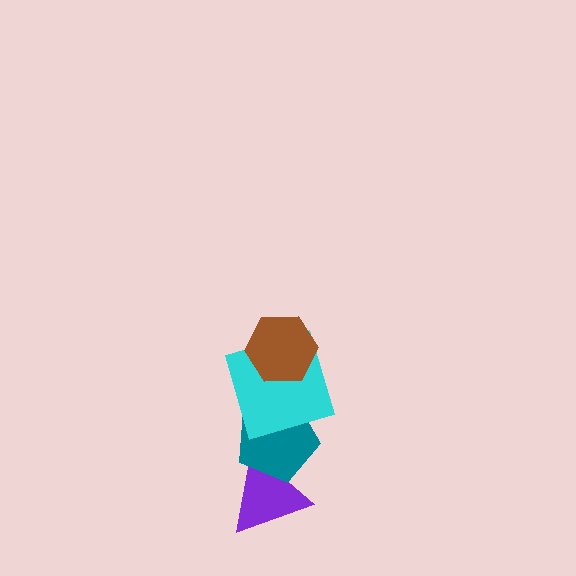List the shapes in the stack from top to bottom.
From top to bottom: the brown hexagon, the cyan square, the teal pentagon, the purple triangle.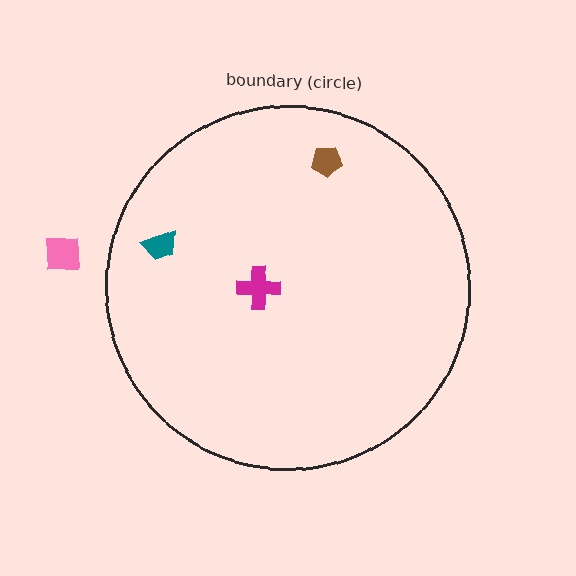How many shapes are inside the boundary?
3 inside, 1 outside.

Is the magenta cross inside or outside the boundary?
Inside.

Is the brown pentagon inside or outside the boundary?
Inside.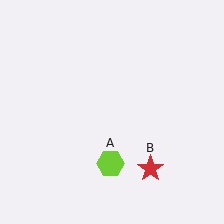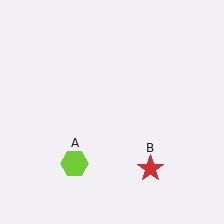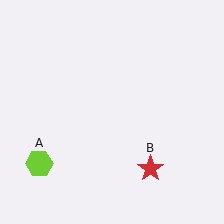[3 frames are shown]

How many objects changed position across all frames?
1 object changed position: lime hexagon (object A).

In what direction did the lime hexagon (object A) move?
The lime hexagon (object A) moved left.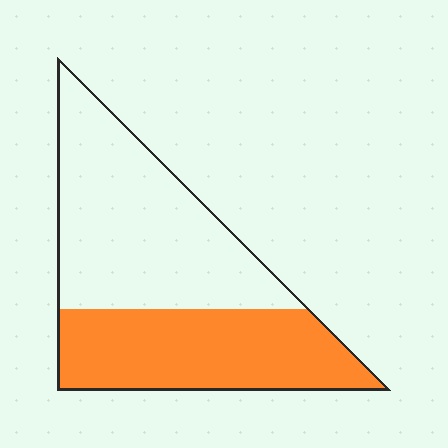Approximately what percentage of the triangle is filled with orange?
Approximately 45%.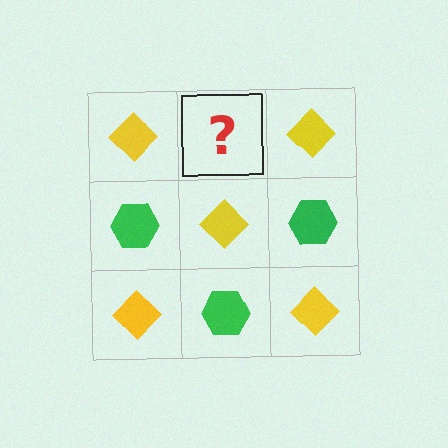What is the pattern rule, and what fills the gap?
The rule is that it alternates yellow diamond and green hexagon in a checkerboard pattern. The gap should be filled with a green hexagon.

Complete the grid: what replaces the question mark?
The question mark should be replaced with a green hexagon.